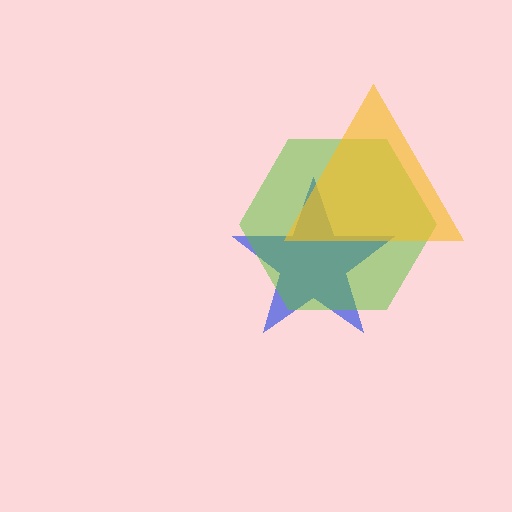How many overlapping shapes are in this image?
There are 3 overlapping shapes in the image.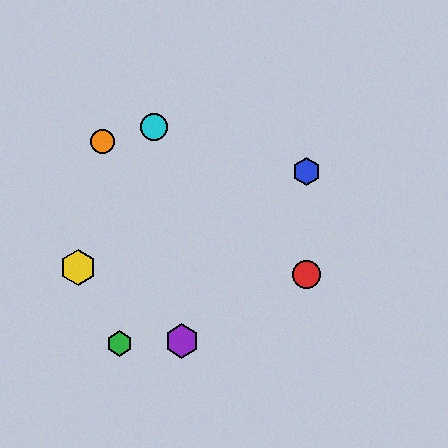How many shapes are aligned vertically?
2 shapes (the red circle, the blue hexagon) are aligned vertically.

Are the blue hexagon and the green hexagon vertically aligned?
No, the blue hexagon is at x≈307 and the green hexagon is at x≈119.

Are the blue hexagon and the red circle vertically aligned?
Yes, both are at x≈307.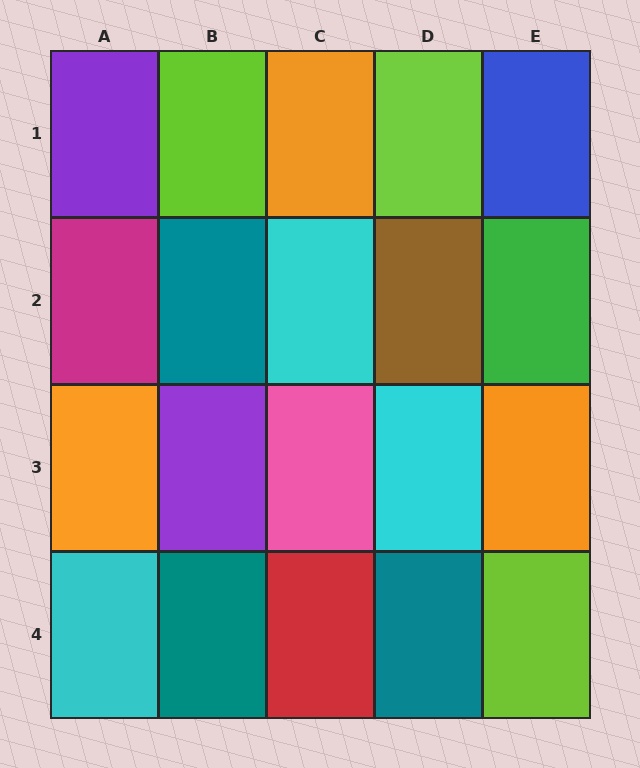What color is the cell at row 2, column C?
Cyan.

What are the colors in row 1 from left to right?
Purple, lime, orange, lime, blue.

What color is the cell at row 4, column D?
Teal.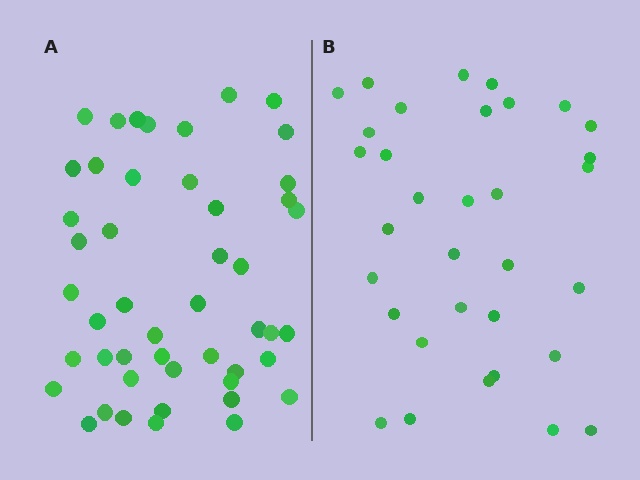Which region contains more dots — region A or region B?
Region A (the left region) has more dots.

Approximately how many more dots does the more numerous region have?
Region A has approximately 15 more dots than region B.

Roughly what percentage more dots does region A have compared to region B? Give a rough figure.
About 45% more.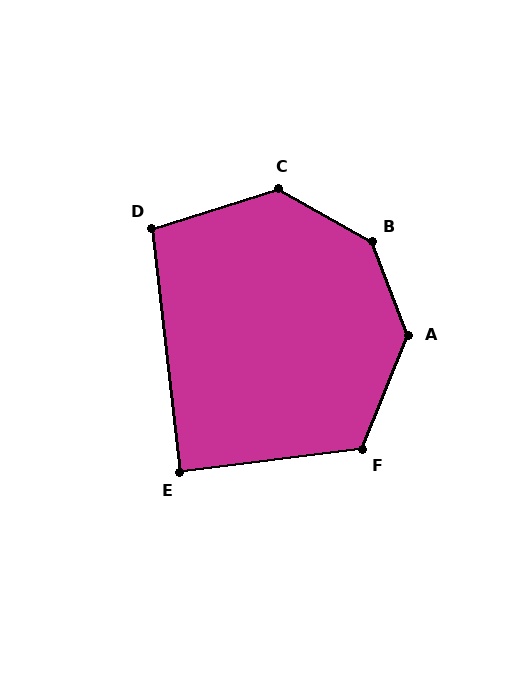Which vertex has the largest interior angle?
B, at approximately 140 degrees.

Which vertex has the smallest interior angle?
E, at approximately 89 degrees.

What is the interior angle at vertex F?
Approximately 119 degrees (obtuse).